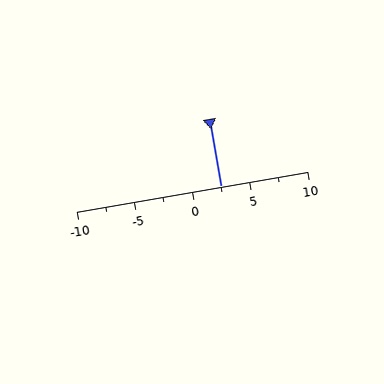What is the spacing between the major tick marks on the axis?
The major ticks are spaced 5 apart.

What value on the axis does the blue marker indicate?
The marker indicates approximately 2.5.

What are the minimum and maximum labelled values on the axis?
The axis runs from -10 to 10.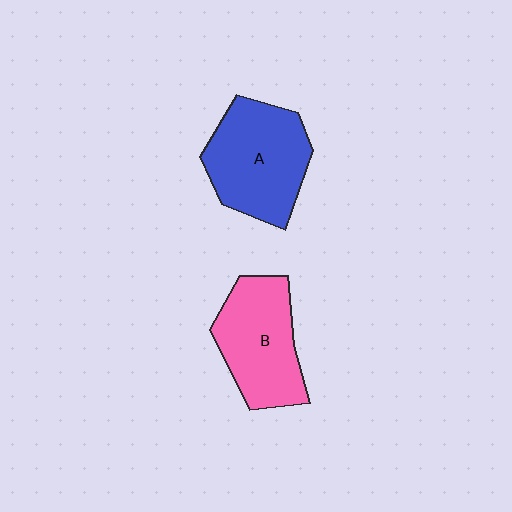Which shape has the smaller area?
Shape B (pink).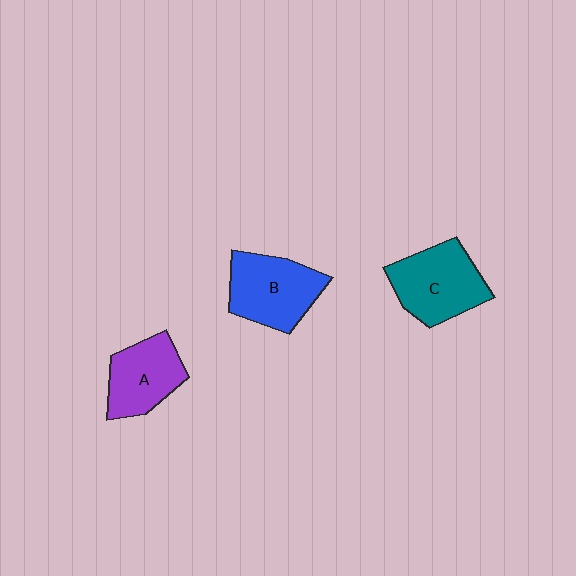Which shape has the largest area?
Shape C (teal).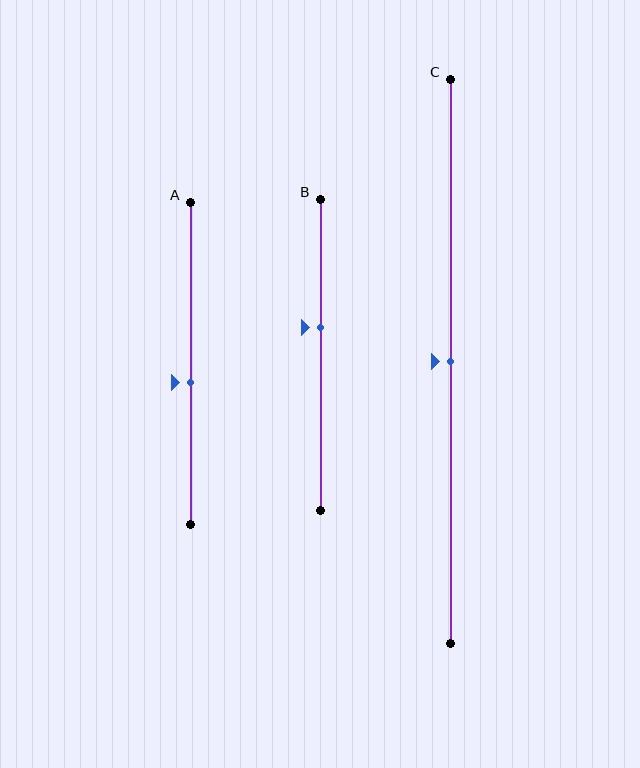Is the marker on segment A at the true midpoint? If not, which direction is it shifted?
No, the marker on segment A is shifted downward by about 6% of the segment length.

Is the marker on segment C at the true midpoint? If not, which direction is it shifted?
Yes, the marker on segment C is at the true midpoint.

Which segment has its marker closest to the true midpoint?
Segment C has its marker closest to the true midpoint.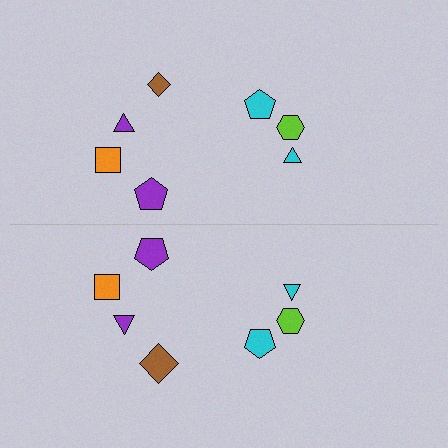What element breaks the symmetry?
The brown diamond on the bottom side has a different size than its mirror counterpart.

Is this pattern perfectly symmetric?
No, the pattern is not perfectly symmetric. The brown diamond on the bottom side has a different size than its mirror counterpart.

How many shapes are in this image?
There are 14 shapes in this image.